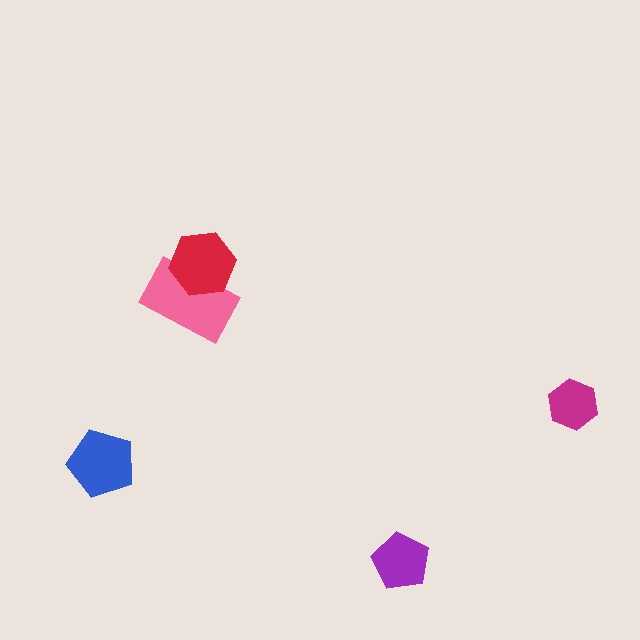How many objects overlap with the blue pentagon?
0 objects overlap with the blue pentagon.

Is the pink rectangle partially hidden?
Yes, it is partially covered by another shape.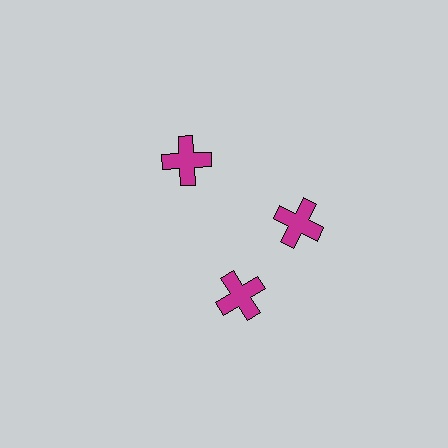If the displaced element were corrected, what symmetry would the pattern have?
It would have 3-fold rotational symmetry — the pattern would map onto itself every 120 degrees.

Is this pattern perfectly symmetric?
No. The 3 magenta crosses are arranged in a ring, but one element near the 7 o'clock position is rotated out of alignment along the ring, breaking the 3-fold rotational symmetry.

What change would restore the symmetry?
The symmetry would be restored by rotating it back into even spacing with its neighbors so that all 3 crosses sit at equal angles and equal distance from the center.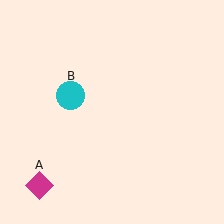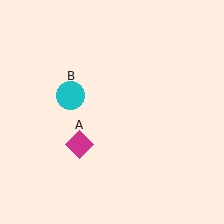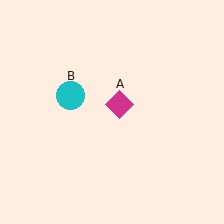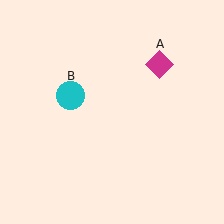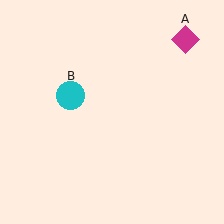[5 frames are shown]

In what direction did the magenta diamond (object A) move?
The magenta diamond (object A) moved up and to the right.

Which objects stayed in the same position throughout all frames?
Cyan circle (object B) remained stationary.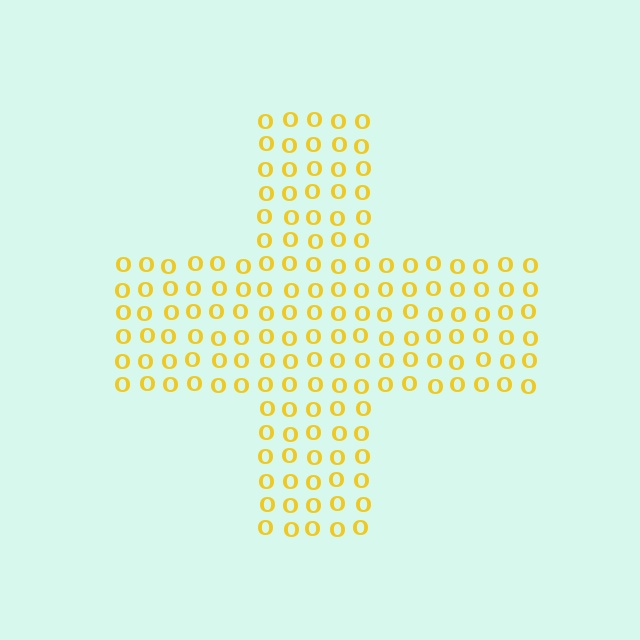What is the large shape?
The large shape is a cross.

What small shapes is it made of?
It is made of small letter O's.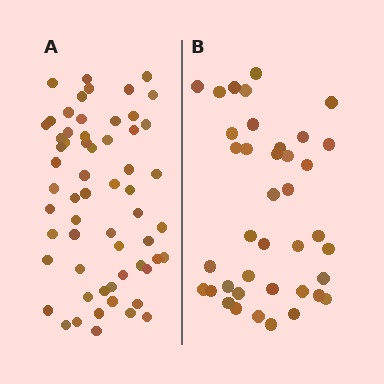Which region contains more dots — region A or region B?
Region A (the left region) has more dots.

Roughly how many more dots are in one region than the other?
Region A has approximately 20 more dots than region B.